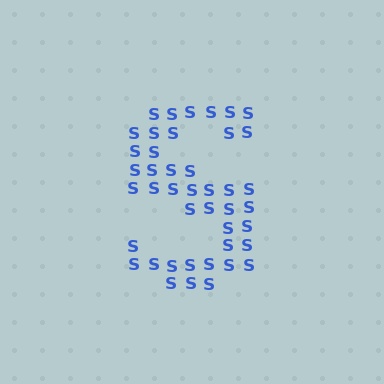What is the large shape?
The large shape is the letter S.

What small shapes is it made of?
It is made of small letter S's.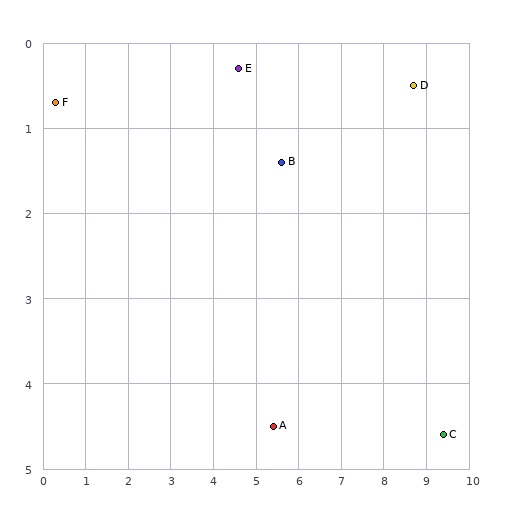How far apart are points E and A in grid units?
Points E and A are about 4.3 grid units apart.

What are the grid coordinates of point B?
Point B is at approximately (5.6, 1.4).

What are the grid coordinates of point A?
Point A is at approximately (5.4, 4.5).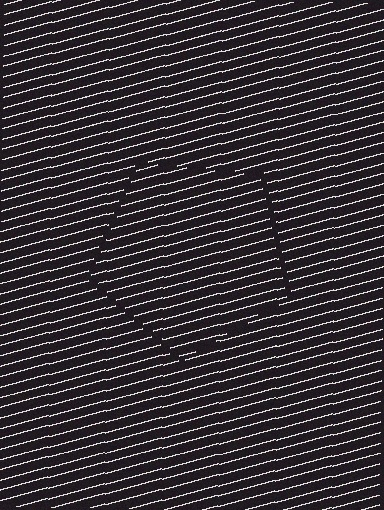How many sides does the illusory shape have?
5 sides — the line-ends trace a pentagon.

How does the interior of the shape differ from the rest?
The interior of the shape contains the same grating, shifted by half a period — the contour is defined by the phase discontinuity where line-ends from the inner and outer gratings abut.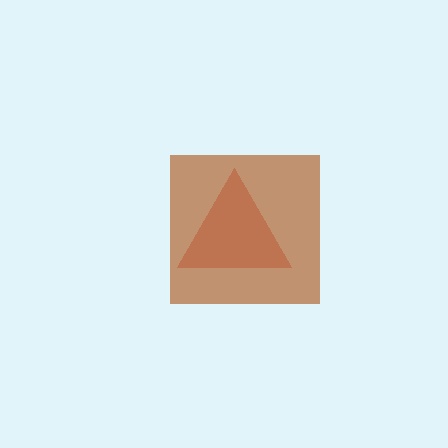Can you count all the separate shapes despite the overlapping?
Yes, there are 2 separate shapes.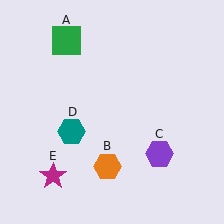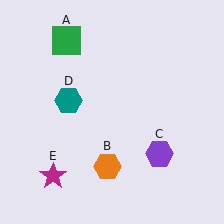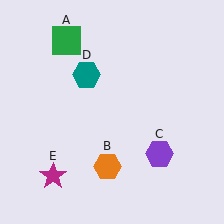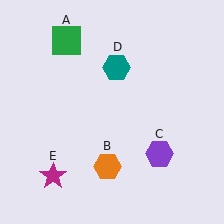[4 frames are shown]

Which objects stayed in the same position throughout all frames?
Green square (object A) and orange hexagon (object B) and purple hexagon (object C) and magenta star (object E) remained stationary.